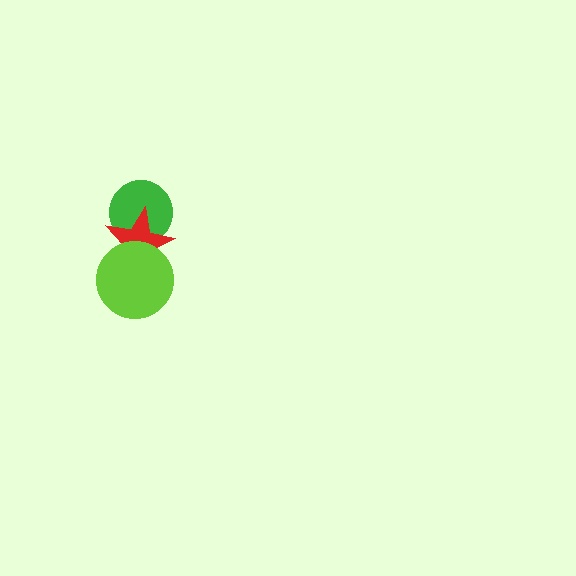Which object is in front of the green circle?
The red star is in front of the green circle.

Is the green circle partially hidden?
Yes, it is partially covered by another shape.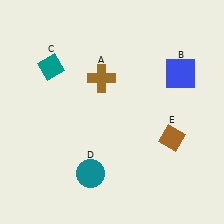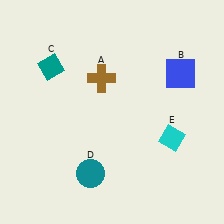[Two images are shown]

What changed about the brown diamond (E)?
In Image 1, E is brown. In Image 2, it changed to cyan.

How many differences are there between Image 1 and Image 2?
There is 1 difference between the two images.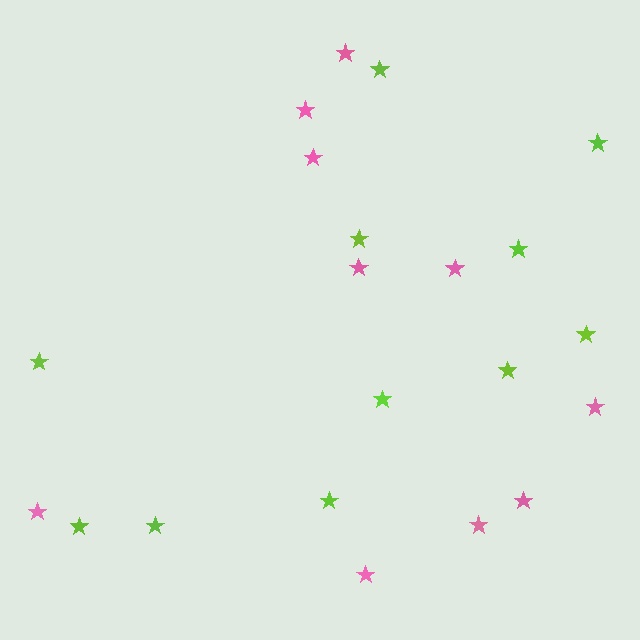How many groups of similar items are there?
There are 2 groups: one group of lime stars (11) and one group of pink stars (10).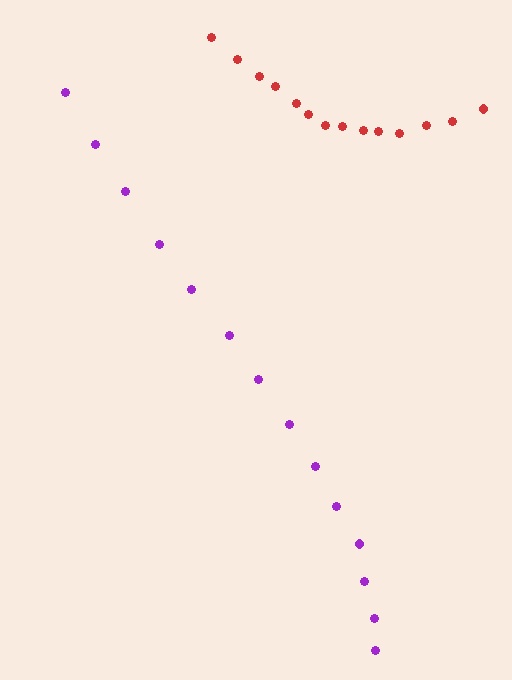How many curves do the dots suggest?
There are 2 distinct paths.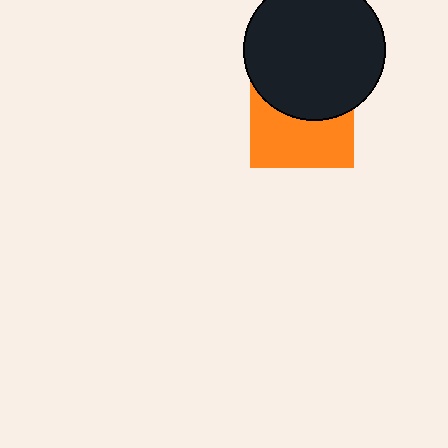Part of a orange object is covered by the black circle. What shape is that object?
It is a square.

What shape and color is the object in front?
The object in front is a black circle.